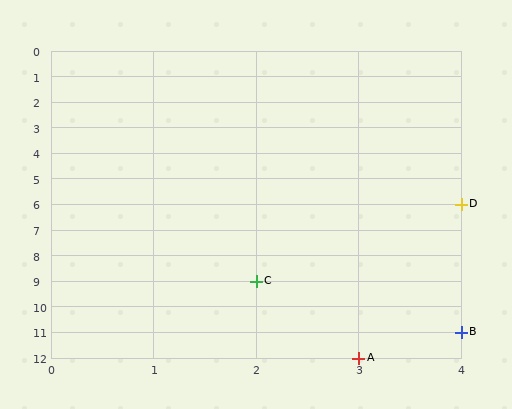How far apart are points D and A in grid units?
Points D and A are 1 column and 6 rows apart (about 6.1 grid units diagonally).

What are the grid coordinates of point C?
Point C is at grid coordinates (2, 9).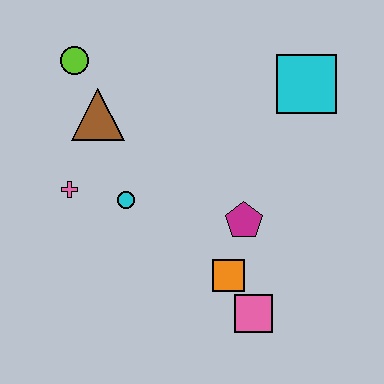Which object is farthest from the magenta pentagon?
The lime circle is farthest from the magenta pentagon.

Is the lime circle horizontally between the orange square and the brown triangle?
No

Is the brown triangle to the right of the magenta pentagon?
No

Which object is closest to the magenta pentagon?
The orange square is closest to the magenta pentagon.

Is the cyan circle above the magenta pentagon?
Yes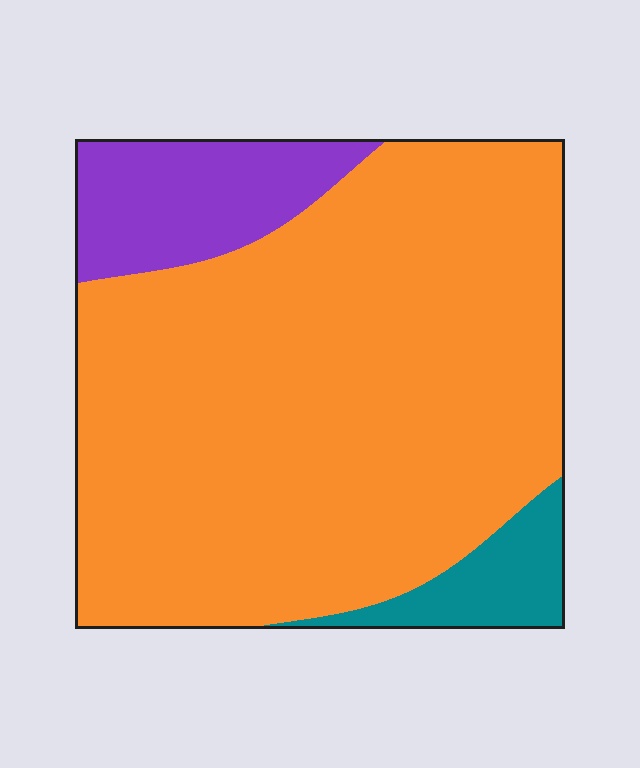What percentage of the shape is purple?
Purple takes up about one eighth (1/8) of the shape.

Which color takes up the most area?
Orange, at roughly 80%.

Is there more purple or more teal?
Purple.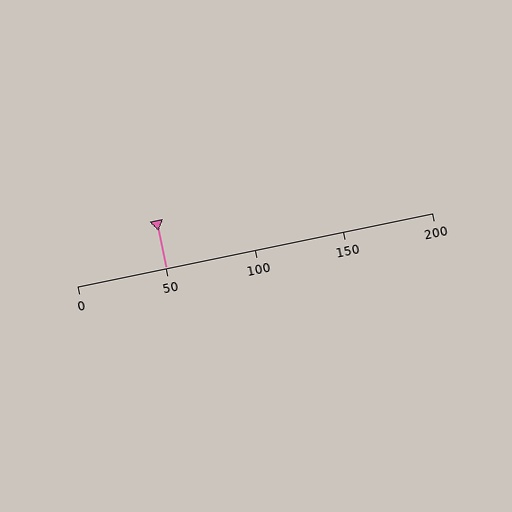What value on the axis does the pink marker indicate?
The marker indicates approximately 50.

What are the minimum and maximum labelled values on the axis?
The axis runs from 0 to 200.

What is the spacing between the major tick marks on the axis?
The major ticks are spaced 50 apart.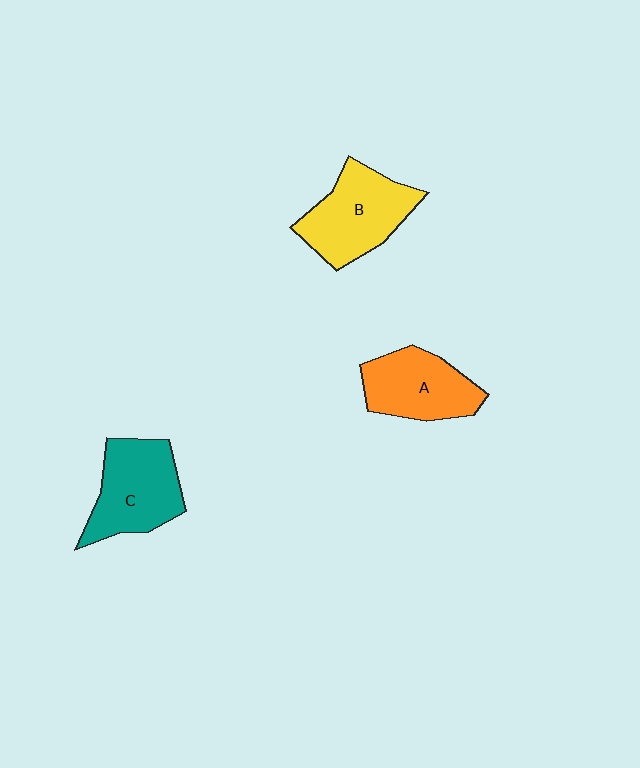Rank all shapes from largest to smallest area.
From largest to smallest: B (yellow), C (teal), A (orange).